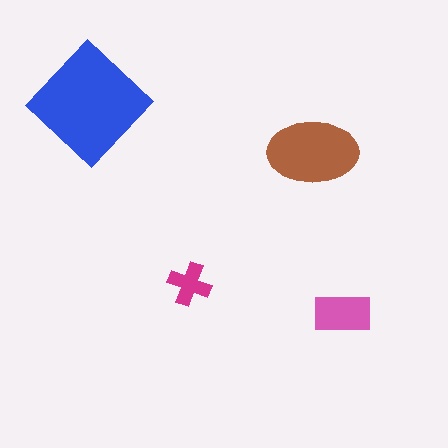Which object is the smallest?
The magenta cross.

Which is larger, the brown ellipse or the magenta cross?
The brown ellipse.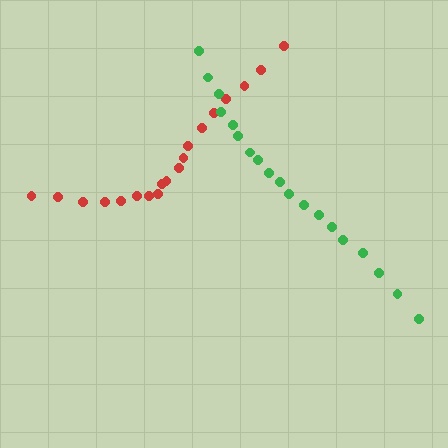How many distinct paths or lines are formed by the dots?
There are 2 distinct paths.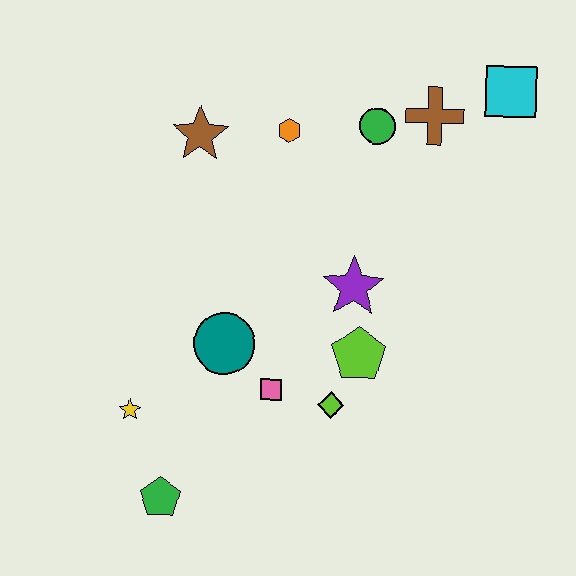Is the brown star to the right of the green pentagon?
Yes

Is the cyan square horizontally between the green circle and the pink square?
No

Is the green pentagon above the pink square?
No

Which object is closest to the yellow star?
The green pentagon is closest to the yellow star.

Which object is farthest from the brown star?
The green pentagon is farthest from the brown star.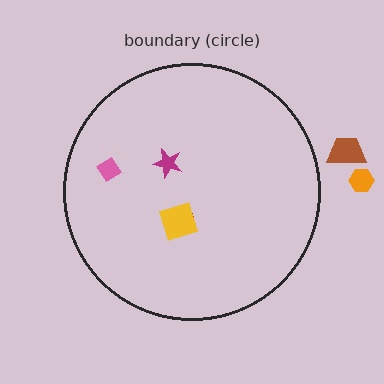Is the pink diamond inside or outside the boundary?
Inside.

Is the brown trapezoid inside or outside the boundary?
Outside.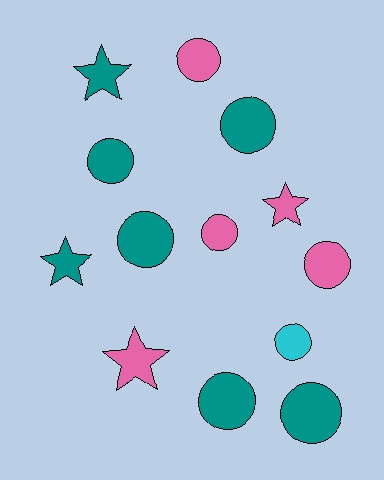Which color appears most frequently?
Teal, with 7 objects.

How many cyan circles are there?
There is 1 cyan circle.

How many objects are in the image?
There are 13 objects.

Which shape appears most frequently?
Circle, with 9 objects.